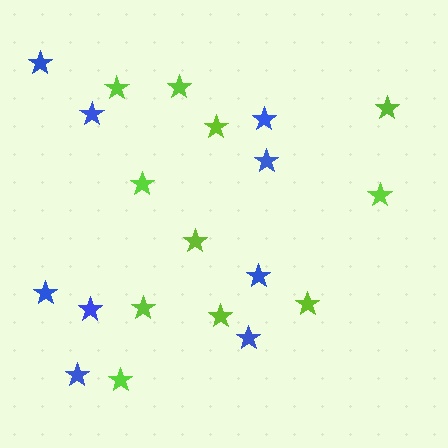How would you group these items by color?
There are 2 groups: one group of lime stars (11) and one group of blue stars (9).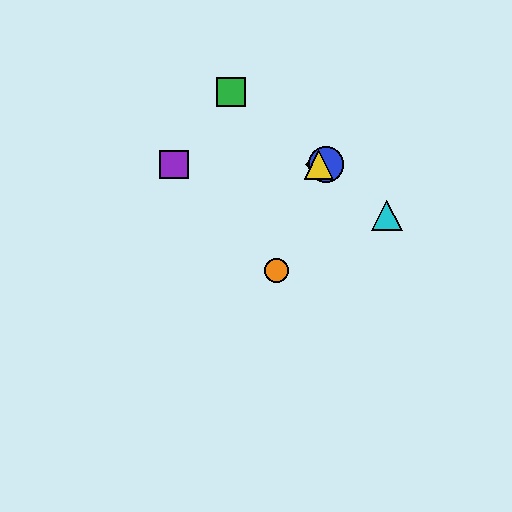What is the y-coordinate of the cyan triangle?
The cyan triangle is at y≈215.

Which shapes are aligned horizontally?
The red diamond, the blue circle, the yellow triangle, the purple square are aligned horizontally.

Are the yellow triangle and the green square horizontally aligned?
No, the yellow triangle is at y≈164 and the green square is at y≈92.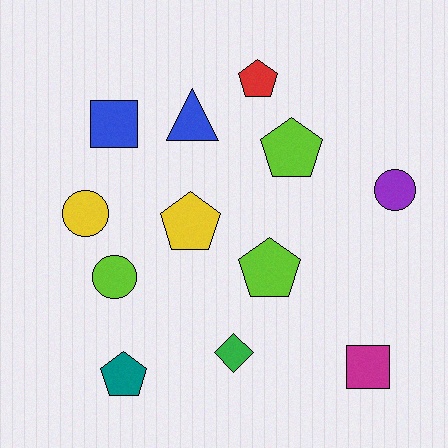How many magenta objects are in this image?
There is 1 magenta object.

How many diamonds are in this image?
There is 1 diamond.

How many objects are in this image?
There are 12 objects.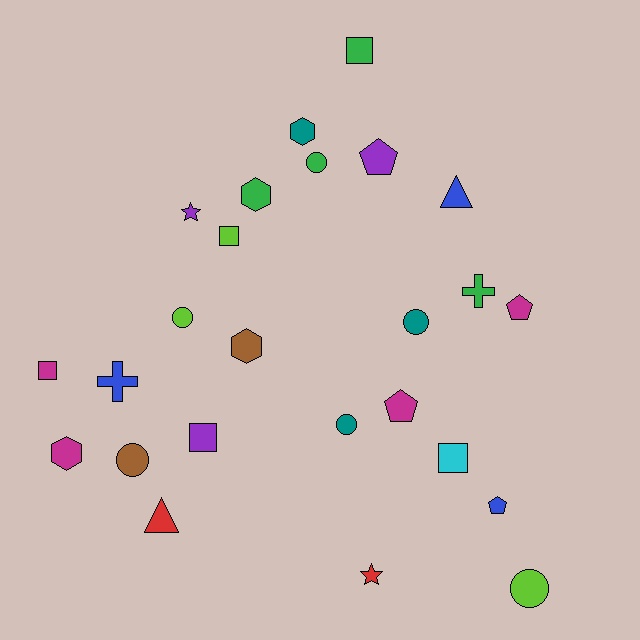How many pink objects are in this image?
There are no pink objects.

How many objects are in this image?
There are 25 objects.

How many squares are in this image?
There are 5 squares.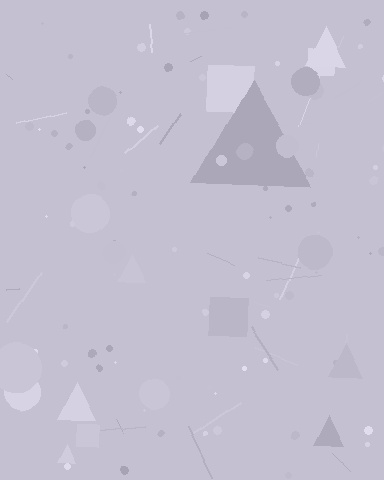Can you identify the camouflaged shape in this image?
The camouflaged shape is a triangle.